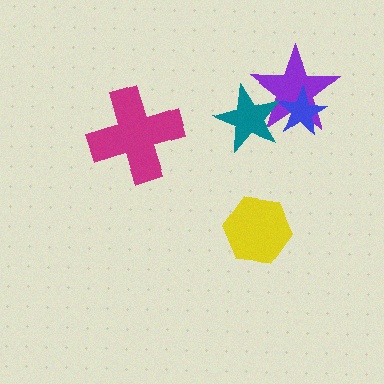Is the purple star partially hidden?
Yes, it is partially covered by another shape.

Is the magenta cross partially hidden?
No, no other shape covers it.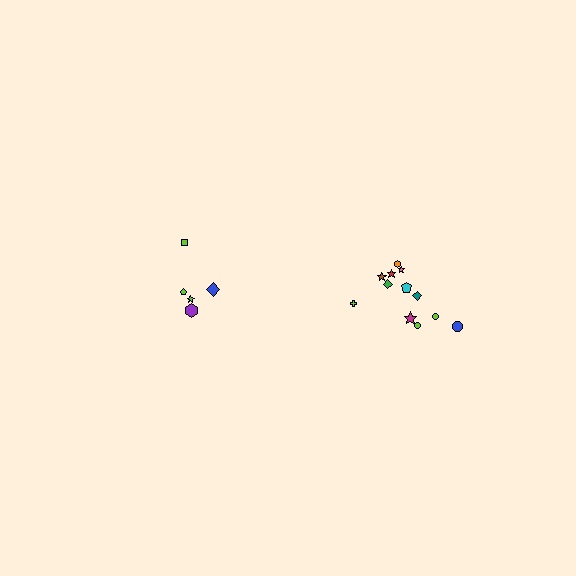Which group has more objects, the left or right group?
The right group.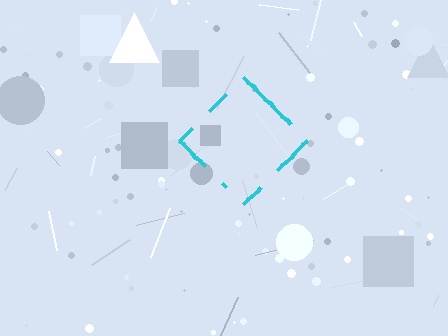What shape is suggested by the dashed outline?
The dashed outline suggests a diamond.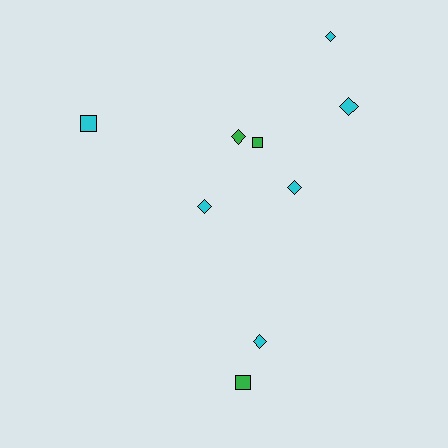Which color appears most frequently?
Cyan, with 6 objects.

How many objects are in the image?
There are 9 objects.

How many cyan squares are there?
There is 1 cyan square.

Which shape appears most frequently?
Diamond, with 6 objects.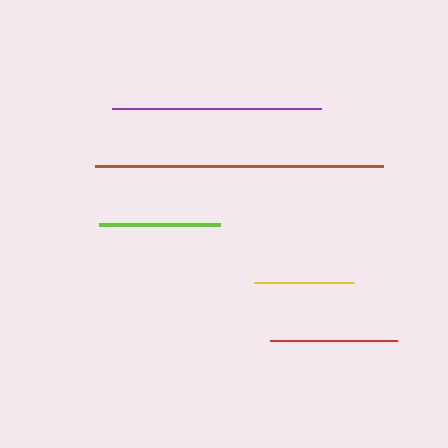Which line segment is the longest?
The brown line is the longest at approximately 288 pixels.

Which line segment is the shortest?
The yellow line is the shortest at approximately 100 pixels.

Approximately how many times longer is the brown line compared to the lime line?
The brown line is approximately 2.4 times the length of the lime line.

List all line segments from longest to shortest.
From longest to shortest: brown, purple, red, lime, yellow.